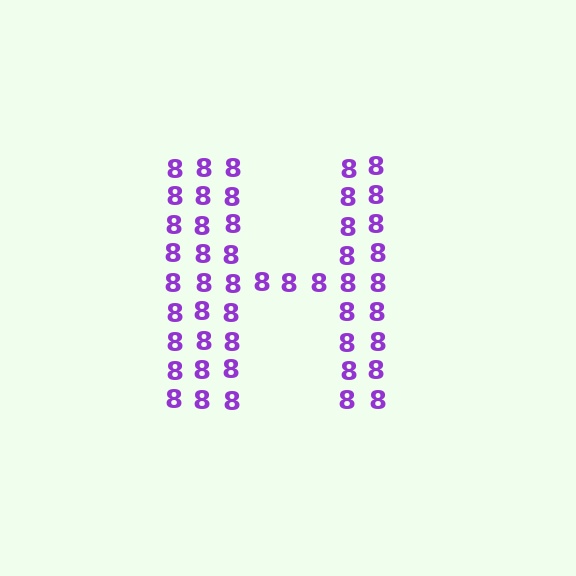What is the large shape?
The large shape is the letter H.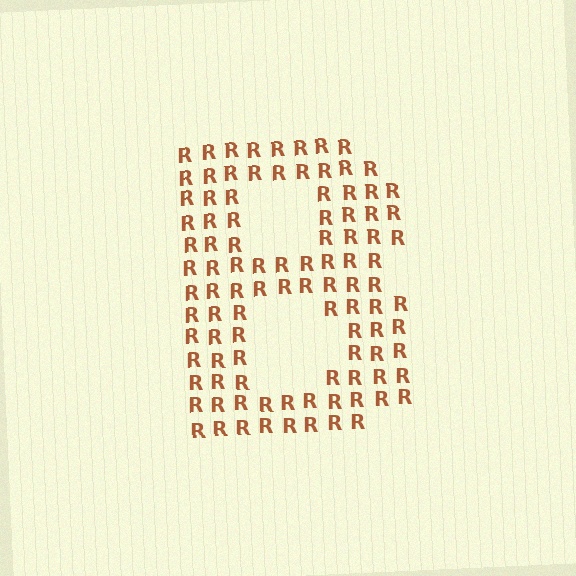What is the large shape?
The large shape is the letter B.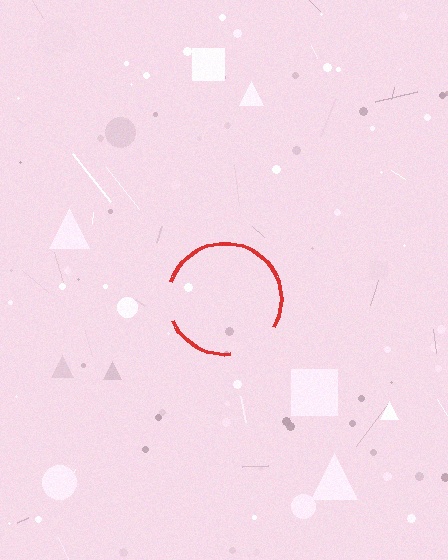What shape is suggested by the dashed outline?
The dashed outline suggests a circle.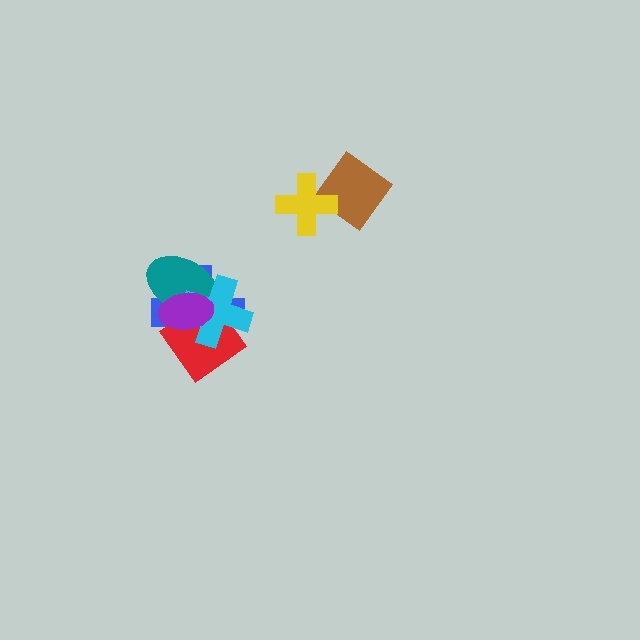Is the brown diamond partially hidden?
Yes, it is partially covered by another shape.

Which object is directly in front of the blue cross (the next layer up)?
The teal ellipse is directly in front of the blue cross.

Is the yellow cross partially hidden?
No, no other shape covers it.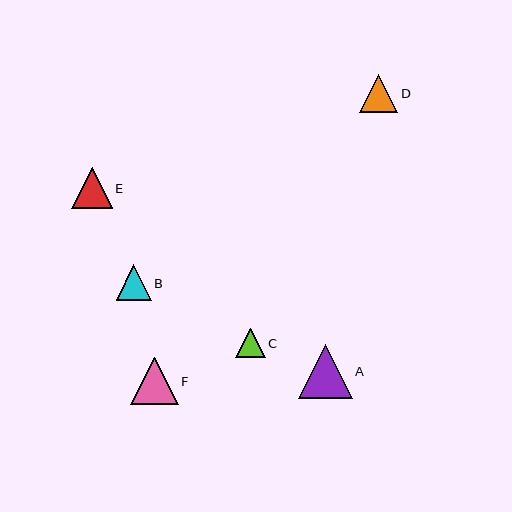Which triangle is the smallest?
Triangle C is the smallest with a size of approximately 29 pixels.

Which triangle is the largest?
Triangle A is the largest with a size of approximately 54 pixels.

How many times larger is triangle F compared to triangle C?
Triangle F is approximately 1.6 times the size of triangle C.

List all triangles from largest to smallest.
From largest to smallest: A, F, E, D, B, C.